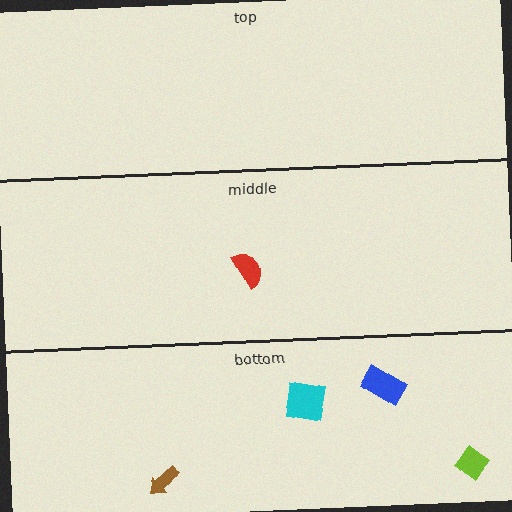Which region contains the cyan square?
The bottom region.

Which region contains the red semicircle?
The middle region.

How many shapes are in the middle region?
1.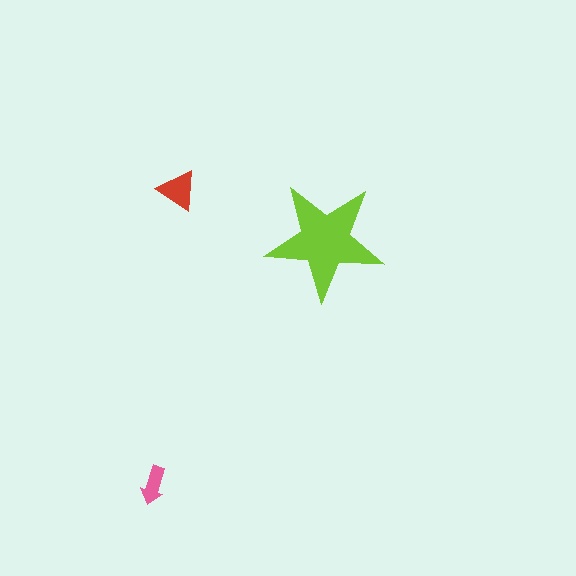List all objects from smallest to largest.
The pink arrow, the red triangle, the lime star.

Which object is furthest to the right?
The lime star is rightmost.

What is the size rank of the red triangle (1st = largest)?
2nd.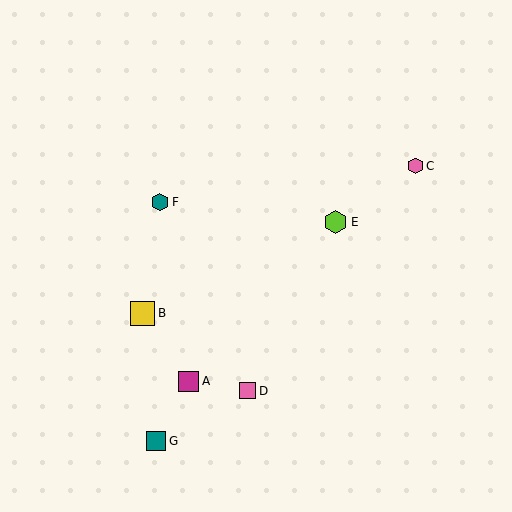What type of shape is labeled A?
Shape A is a magenta square.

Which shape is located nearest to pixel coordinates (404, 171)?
The pink hexagon (labeled C) at (416, 166) is nearest to that location.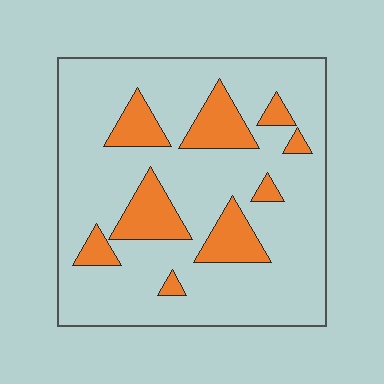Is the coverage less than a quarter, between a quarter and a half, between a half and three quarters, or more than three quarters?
Less than a quarter.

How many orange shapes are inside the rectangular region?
9.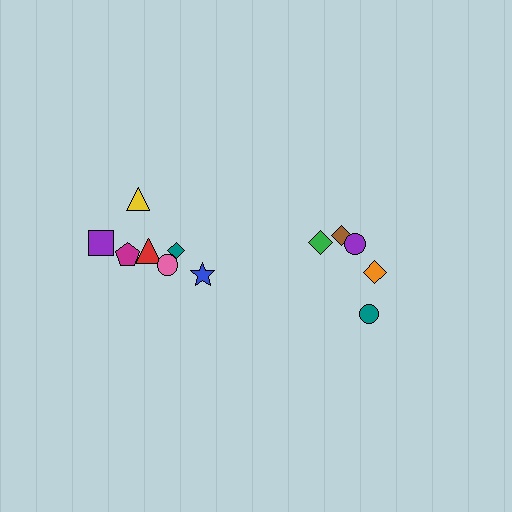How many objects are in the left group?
There are 7 objects.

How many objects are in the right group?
There are 5 objects.